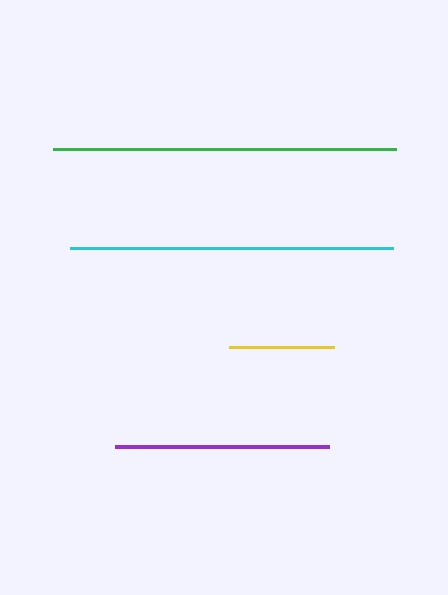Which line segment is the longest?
The green line is the longest at approximately 344 pixels.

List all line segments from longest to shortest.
From longest to shortest: green, cyan, purple, yellow.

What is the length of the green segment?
The green segment is approximately 344 pixels long.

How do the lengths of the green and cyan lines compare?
The green and cyan lines are approximately the same length.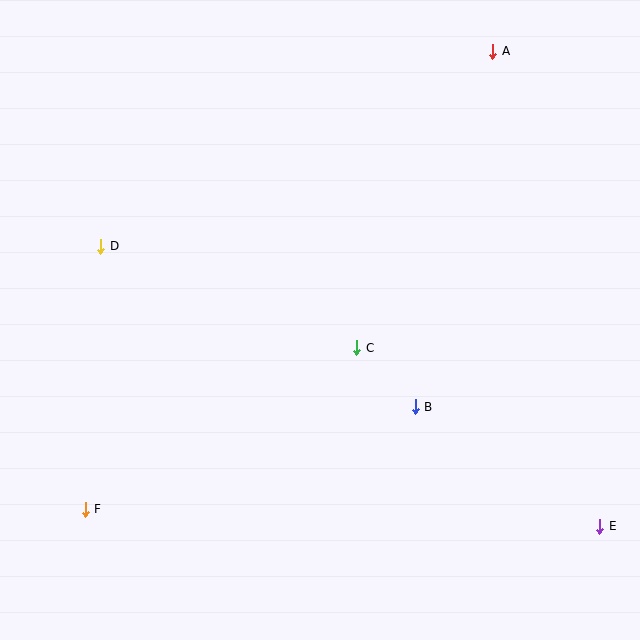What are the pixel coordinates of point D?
Point D is at (101, 246).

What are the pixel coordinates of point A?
Point A is at (493, 51).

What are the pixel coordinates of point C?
Point C is at (357, 348).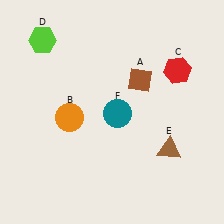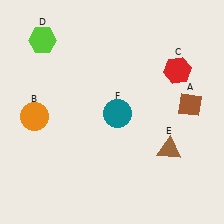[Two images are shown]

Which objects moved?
The objects that moved are: the brown diamond (A), the orange circle (B).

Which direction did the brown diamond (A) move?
The brown diamond (A) moved right.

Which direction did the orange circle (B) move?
The orange circle (B) moved left.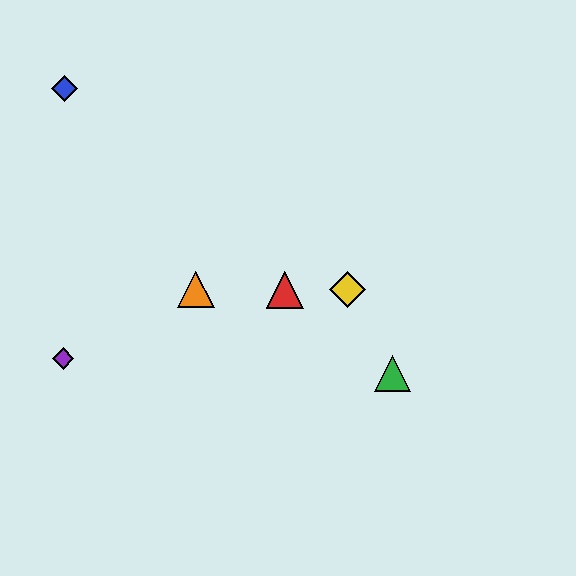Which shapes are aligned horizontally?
The red triangle, the yellow diamond, the orange triangle are aligned horizontally.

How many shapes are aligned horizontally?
3 shapes (the red triangle, the yellow diamond, the orange triangle) are aligned horizontally.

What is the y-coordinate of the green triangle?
The green triangle is at y≈373.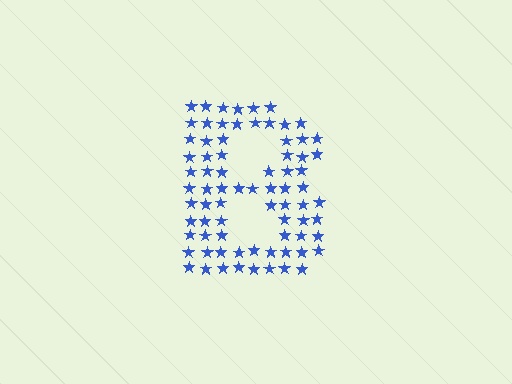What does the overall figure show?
The overall figure shows the letter B.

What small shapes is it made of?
It is made of small stars.